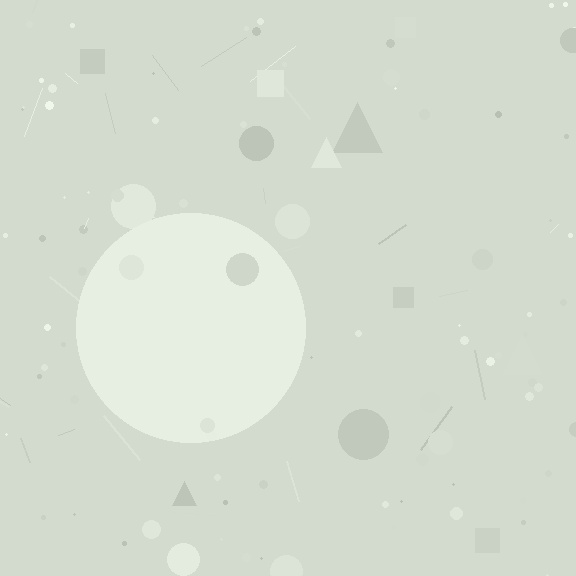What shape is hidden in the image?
A circle is hidden in the image.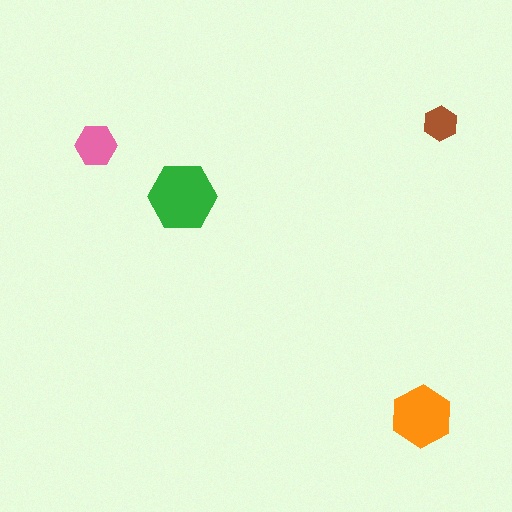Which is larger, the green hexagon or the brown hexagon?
The green one.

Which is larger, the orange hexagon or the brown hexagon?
The orange one.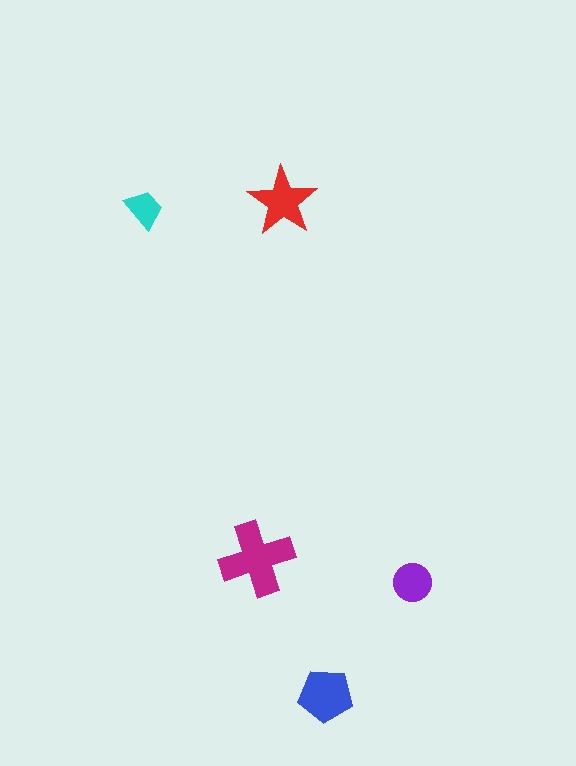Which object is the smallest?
The cyan trapezoid.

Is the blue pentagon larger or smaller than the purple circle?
Larger.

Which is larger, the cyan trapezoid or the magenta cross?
The magenta cross.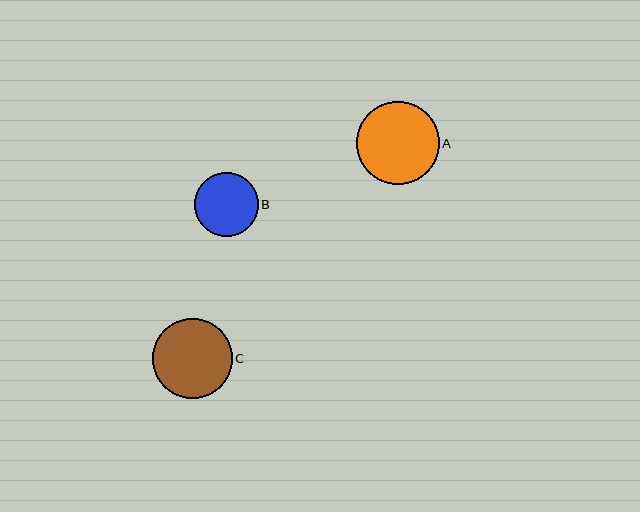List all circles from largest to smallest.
From largest to smallest: A, C, B.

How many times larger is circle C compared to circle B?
Circle C is approximately 1.3 times the size of circle B.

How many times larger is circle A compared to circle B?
Circle A is approximately 1.3 times the size of circle B.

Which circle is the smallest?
Circle B is the smallest with a size of approximately 64 pixels.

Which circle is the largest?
Circle A is the largest with a size of approximately 82 pixels.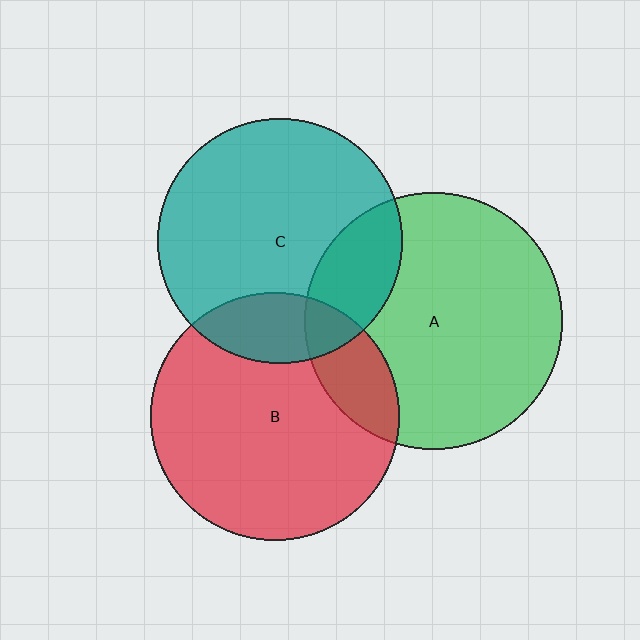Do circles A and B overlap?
Yes.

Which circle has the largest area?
Circle A (green).